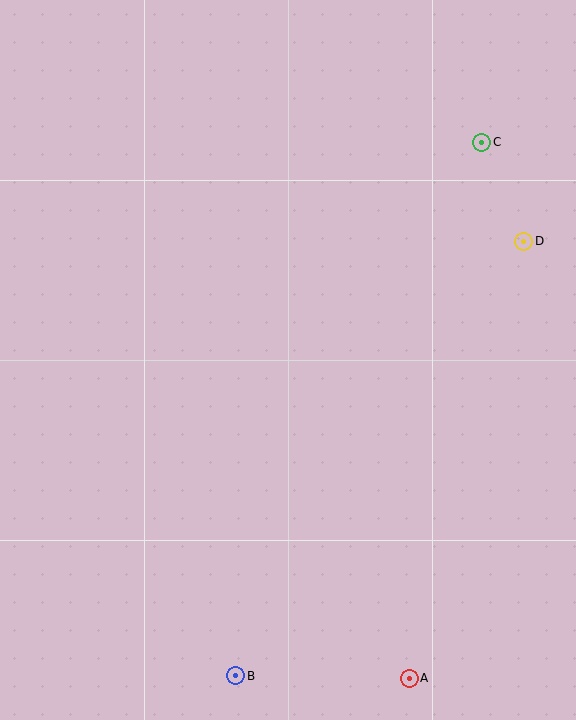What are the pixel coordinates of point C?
Point C is at (482, 142).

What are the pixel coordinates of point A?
Point A is at (409, 678).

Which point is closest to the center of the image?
Point D at (524, 241) is closest to the center.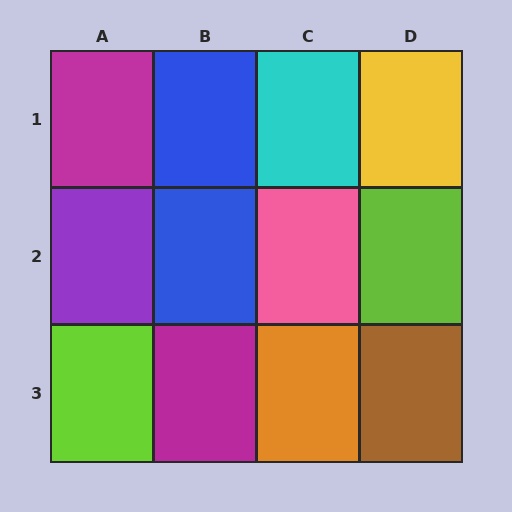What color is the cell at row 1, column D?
Yellow.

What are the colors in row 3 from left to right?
Lime, magenta, orange, brown.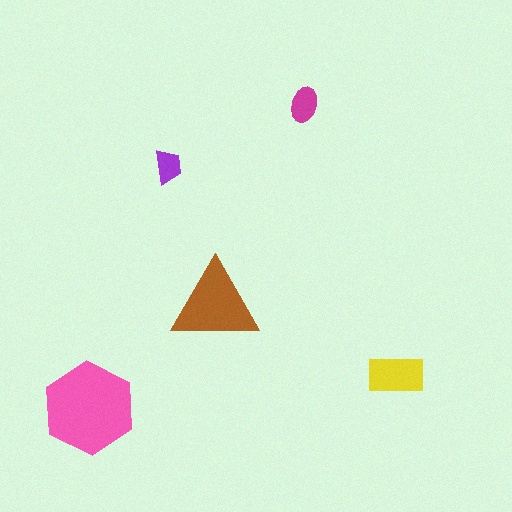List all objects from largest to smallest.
The pink hexagon, the brown triangle, the yellow rectangle, the magenta ellipse, the purple trapezoid.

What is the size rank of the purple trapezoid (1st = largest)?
5th.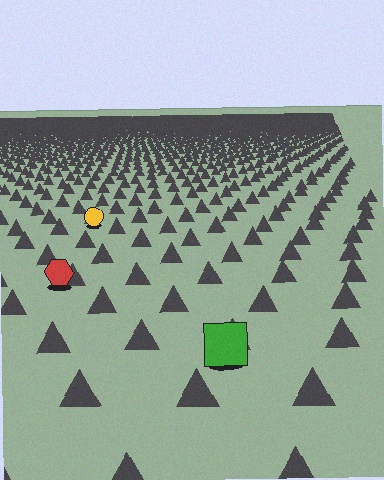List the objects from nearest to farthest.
From nearest to farthest: the green square, the red hexagon, the yellow circle.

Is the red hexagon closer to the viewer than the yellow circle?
Yes. The red hexagon is closer — you can tell from the texture gradient: the ground texture is coarser near it.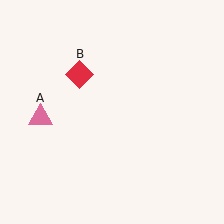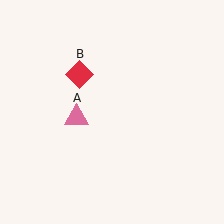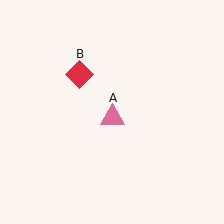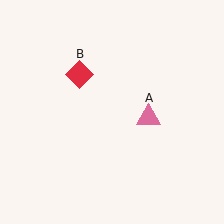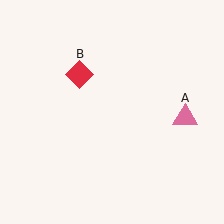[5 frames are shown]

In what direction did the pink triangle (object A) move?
The pink triangle (object A) moved right.